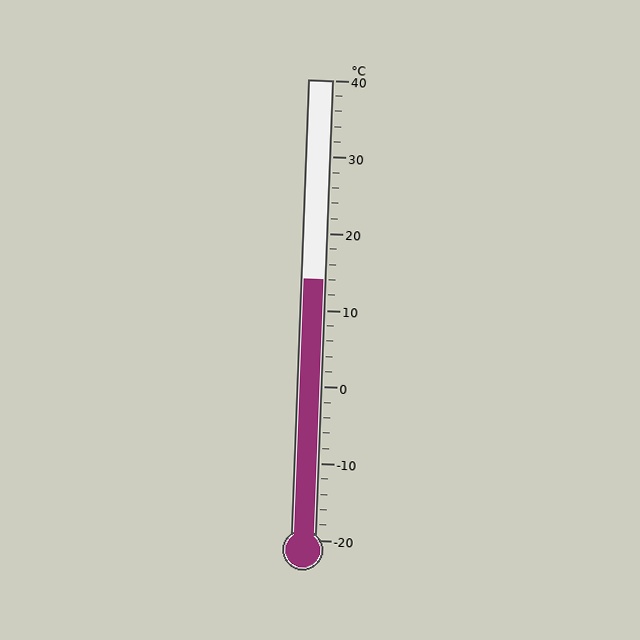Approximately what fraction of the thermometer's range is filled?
The thermometer is filled to approximately 55% of its range.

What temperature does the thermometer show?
The thermometer shows approximately 14°C.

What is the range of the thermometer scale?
The thermometer scale ranges from -20°C to 40°C.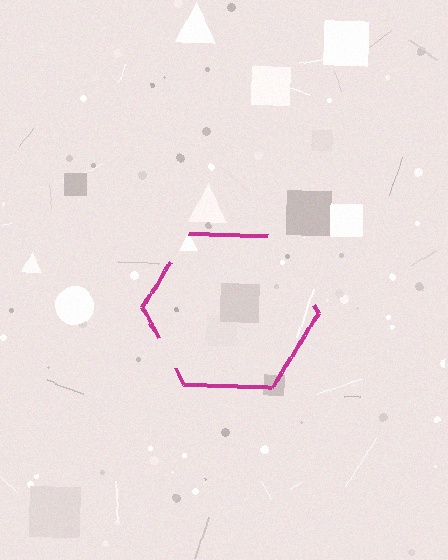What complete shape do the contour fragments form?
The contour fragments form a hexagon.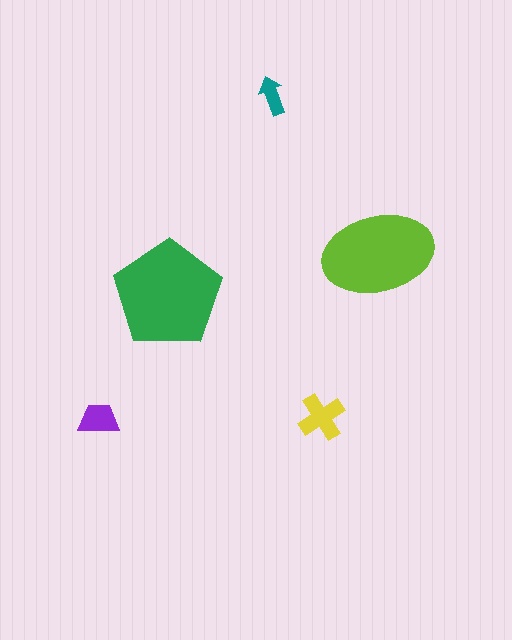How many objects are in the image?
There are 5 objects in the image.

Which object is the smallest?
The teal arrow.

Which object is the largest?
The green pentagon.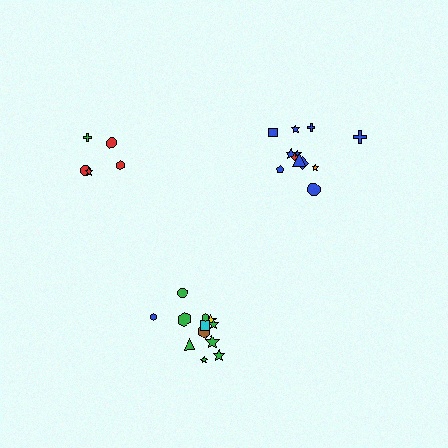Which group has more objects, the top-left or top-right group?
The top-right group.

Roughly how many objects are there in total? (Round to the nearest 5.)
Roughly 30 objects in total.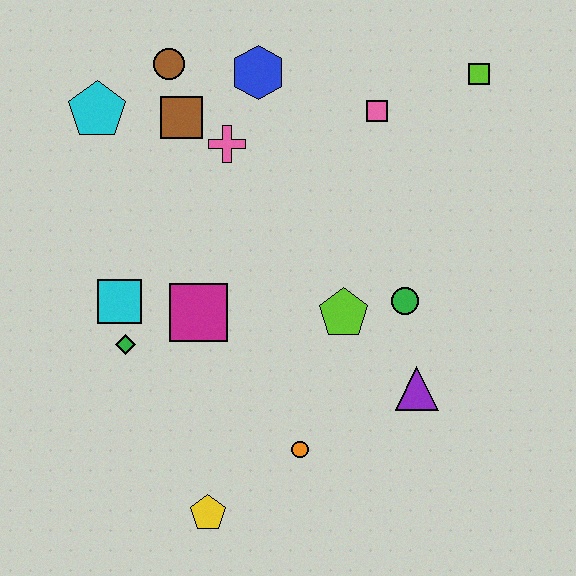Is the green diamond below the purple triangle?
No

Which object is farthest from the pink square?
The yellow pentagon is farthest from the pink square.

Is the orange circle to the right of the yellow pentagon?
Yes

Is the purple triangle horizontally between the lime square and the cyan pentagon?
Yes